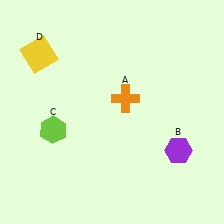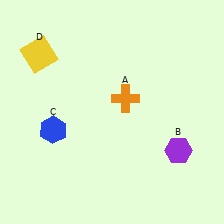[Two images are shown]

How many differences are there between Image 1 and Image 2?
There is 1 difference between the two images.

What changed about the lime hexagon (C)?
In Image 1, C is lime. In Image 2, it changed to blue.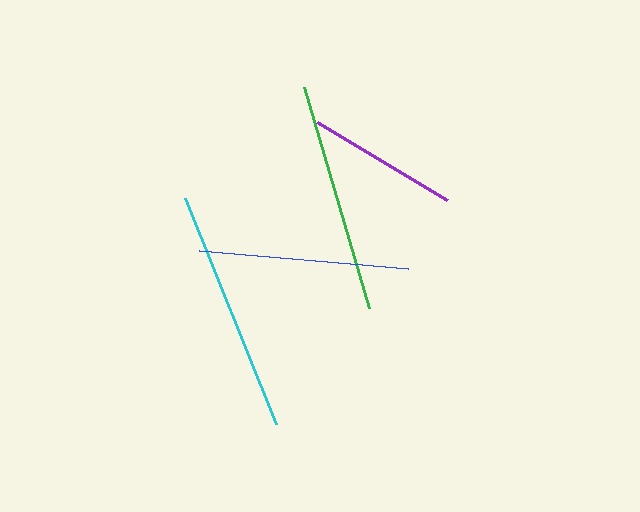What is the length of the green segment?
The green segment is approximately 230 pixels long.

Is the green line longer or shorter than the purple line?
The green line is longer than the purple line.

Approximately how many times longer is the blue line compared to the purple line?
The blue line is approximately 1.4 times the length of the purple line.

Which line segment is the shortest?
The purple line is the shortest at approximately 151 pixels.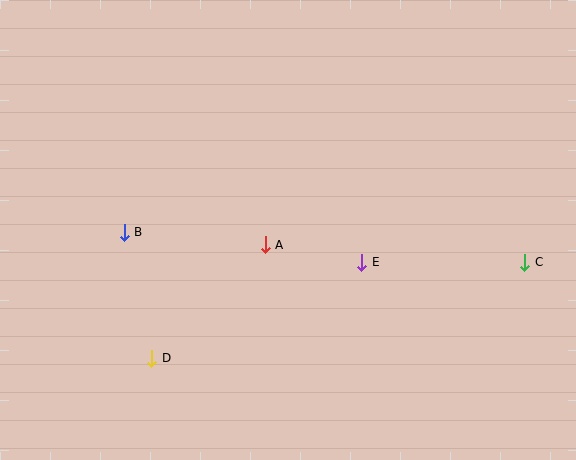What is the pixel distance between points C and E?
The distance between C and E is 163 pixels.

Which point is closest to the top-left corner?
Point B is closest to the top-left corner.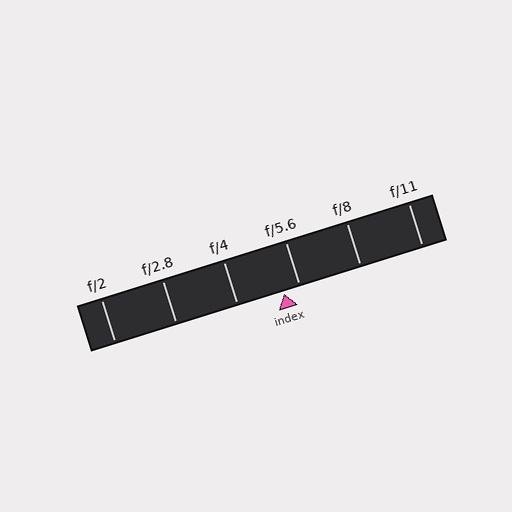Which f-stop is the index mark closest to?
The index mark is closest to f/5.6.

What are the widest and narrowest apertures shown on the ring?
The widest aperture shown is f/2 and the narrowest is f/11.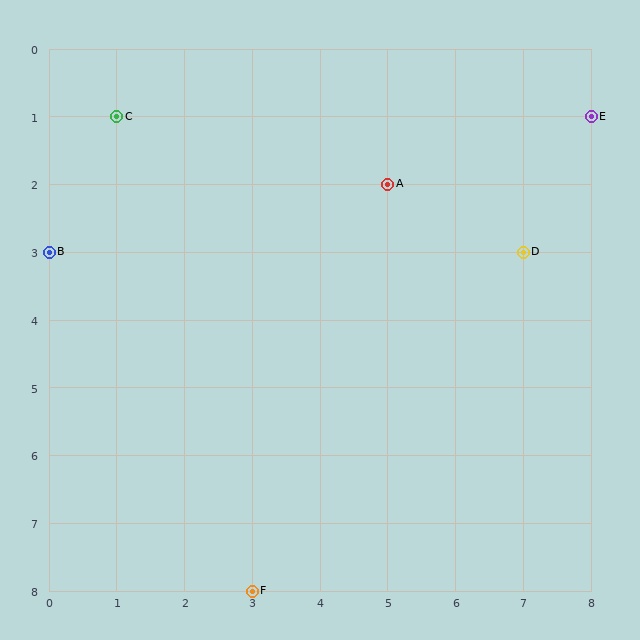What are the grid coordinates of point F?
Point F is at grid coordinates (3, 8).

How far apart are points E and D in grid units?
Points E and D are 1 column and 2 rows apart (about 2.2 grid units diagonally).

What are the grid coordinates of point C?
Point C is at grid coordinates (1, 1).